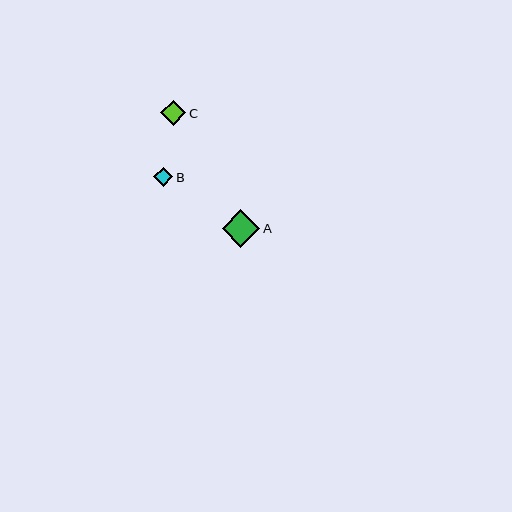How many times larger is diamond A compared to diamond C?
Diamond A is approximately 1.5 times the size of diamond C.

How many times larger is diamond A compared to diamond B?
Diamond A is approximately 1.9 times the size of diamond B.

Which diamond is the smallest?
Diamond B is the smallest with a size of approximately 19 pixels.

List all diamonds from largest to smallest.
From largest to smallest: A, C, B.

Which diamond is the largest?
Diamond A is the largest with a size of approximately 38 pixels.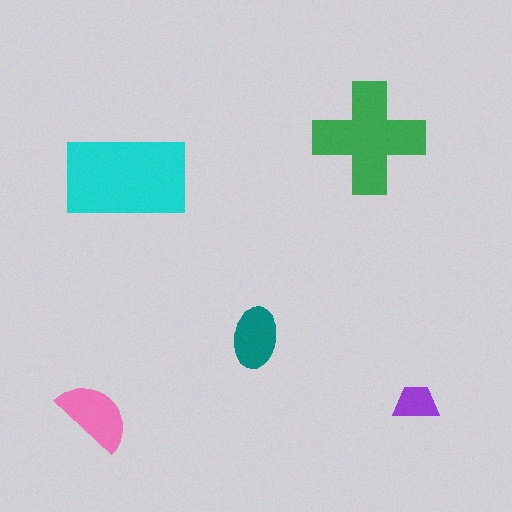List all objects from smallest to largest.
The purple trapezoid, the teal ellipse, the pink semicircle, the green cross, the cyan rectangle.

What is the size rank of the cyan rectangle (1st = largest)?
1st.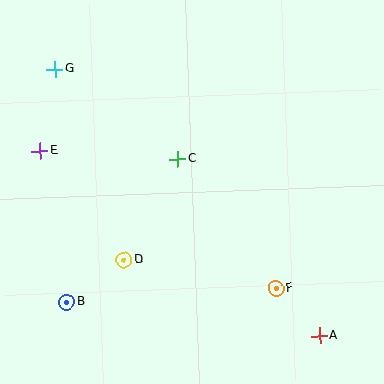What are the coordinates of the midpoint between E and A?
The midpoint between E and A is at (180, 243).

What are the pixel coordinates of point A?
Point A is at (319, 336).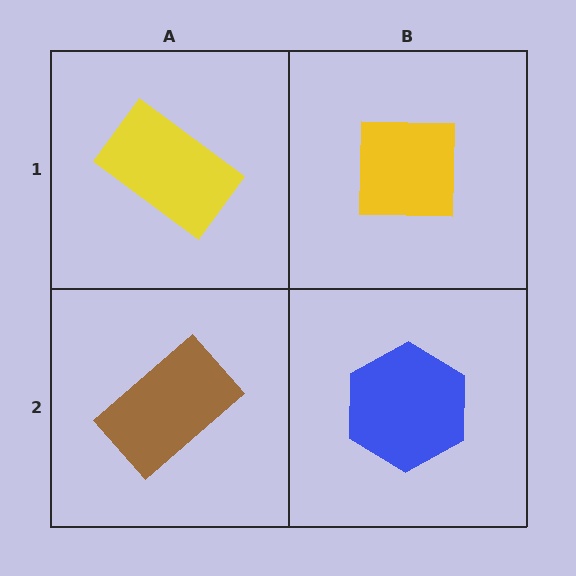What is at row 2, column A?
A brown rectangle.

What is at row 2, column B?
A blue hexagon.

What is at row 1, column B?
A yellow square.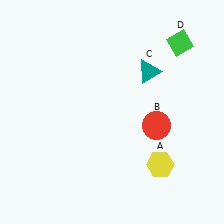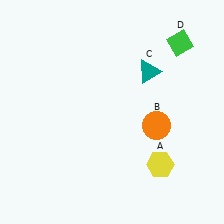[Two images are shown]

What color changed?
The circle (B) changed from red in Image 1 to orange in Image 2.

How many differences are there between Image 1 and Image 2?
There is 1 difference between the two images.